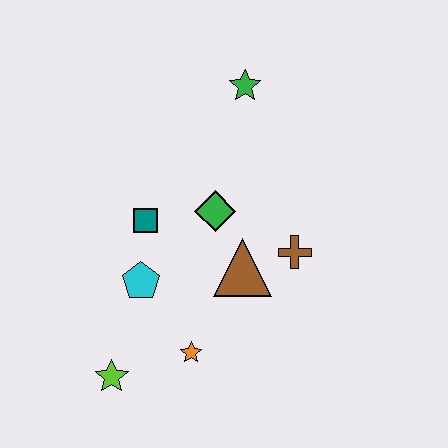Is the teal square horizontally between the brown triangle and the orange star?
No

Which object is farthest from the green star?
The lime star is farthest from the green star.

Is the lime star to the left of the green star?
Yes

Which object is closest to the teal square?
The cyan pentagon is closest to the teal square.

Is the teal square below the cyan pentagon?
No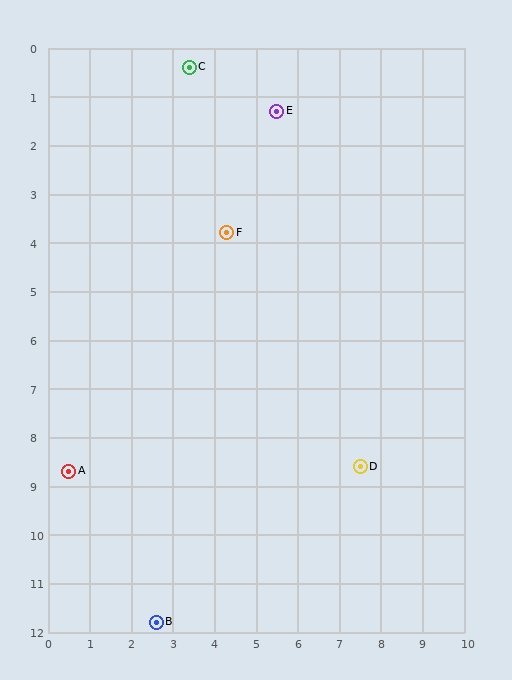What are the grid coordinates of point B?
Point B is at approximately (2.6, 11.8).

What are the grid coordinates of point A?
Point A is at approximately (0.5, 8.7).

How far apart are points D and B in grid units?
Points D and B are about 5.9 grid units apart.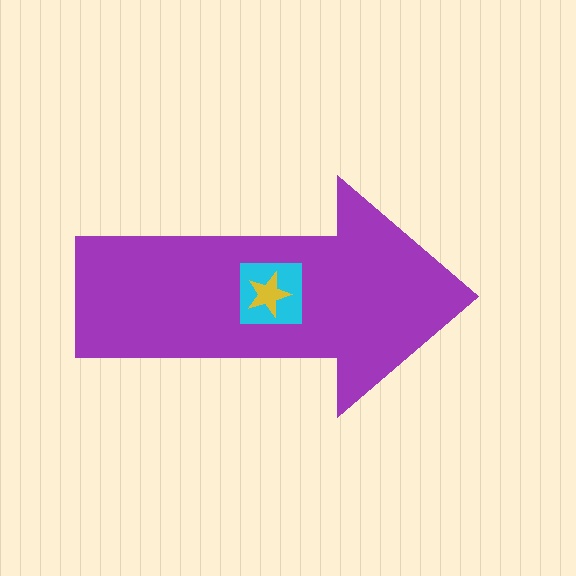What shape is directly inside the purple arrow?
The cyan square.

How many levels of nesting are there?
3.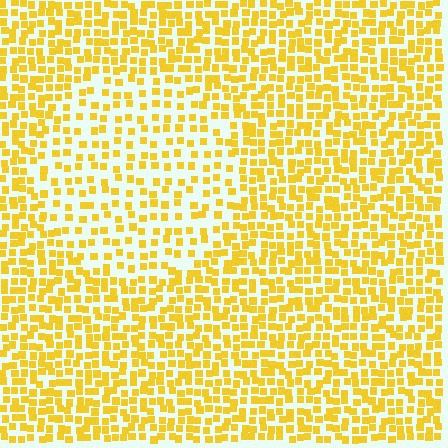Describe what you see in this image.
The image contains small yellow elements arranged at two different densities. A circle-shaped region is visible where the elements are less densely packed than the surrounding area.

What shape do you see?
I see a circle.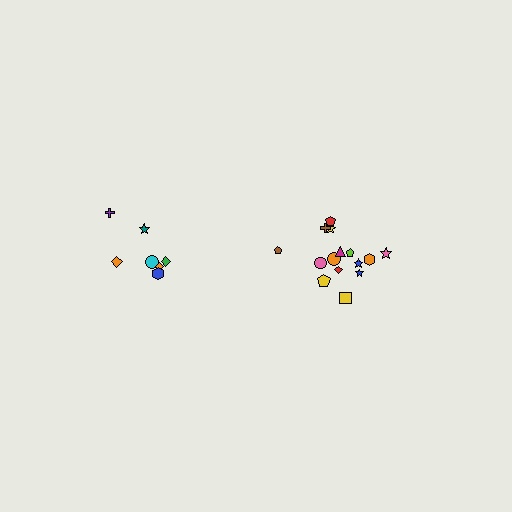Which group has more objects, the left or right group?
The right group.